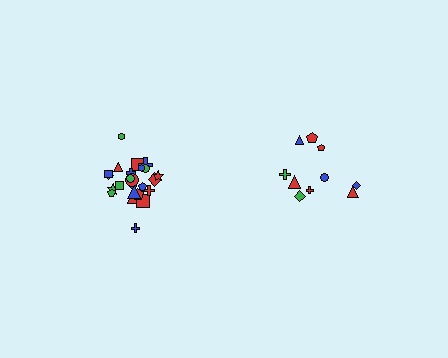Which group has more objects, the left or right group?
The left group.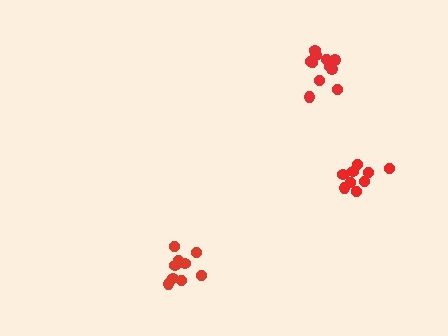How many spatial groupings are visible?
There are 3 spatial groupings.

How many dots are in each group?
Group 1: 9 dots, Group 2: 11 dots, Group 3: 9 dots (29 total).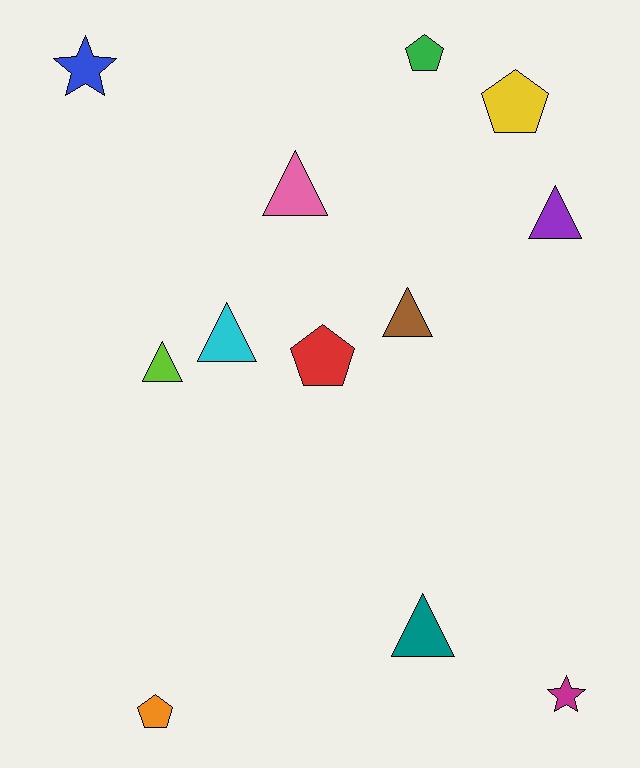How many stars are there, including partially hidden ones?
There are 2 stars.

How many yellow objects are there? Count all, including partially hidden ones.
There is 1 yellow object.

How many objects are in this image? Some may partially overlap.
There are 12 objects.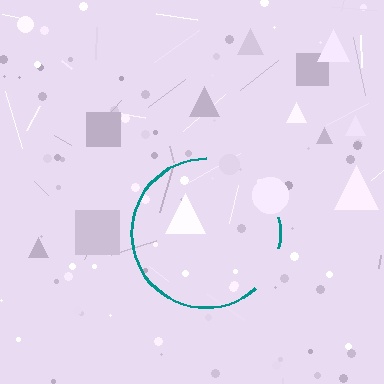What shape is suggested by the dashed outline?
The dashed outline suggests a circle.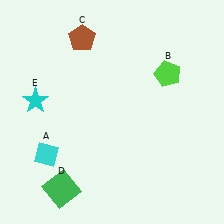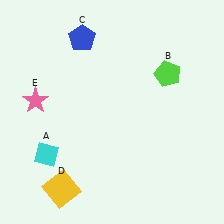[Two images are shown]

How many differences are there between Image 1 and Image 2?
There are 3 differences between the two images.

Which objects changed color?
C changed from brown to blue. D changed from green to yellow. E changed from cyan to pink.